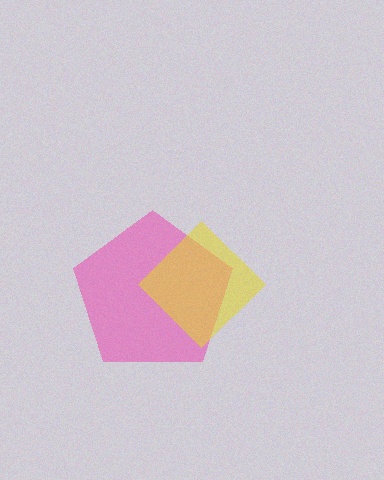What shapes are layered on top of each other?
The layered shapes are: a pink pentagon, a yellow diamond.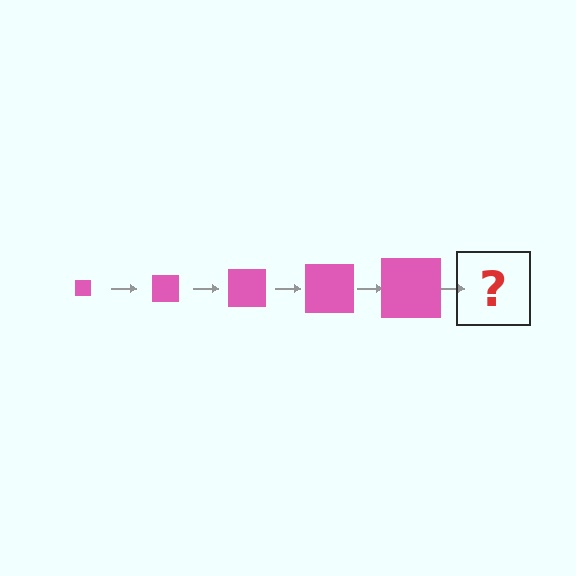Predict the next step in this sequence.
The next step is a pink square, larger than the previous one.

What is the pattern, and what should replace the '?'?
The pattern is that the square gets progressively larger each step. The '?' should be a pink square, larger than the previous one.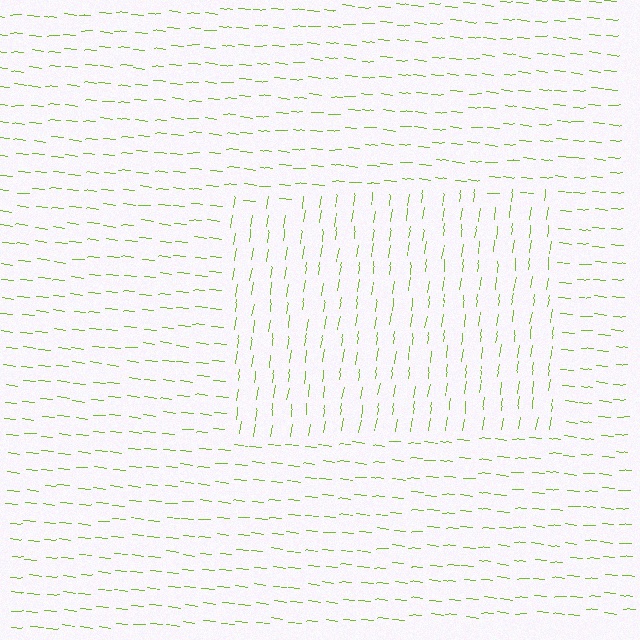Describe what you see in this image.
The image is filled with small lime line segments. A rectangle region in the image has lines oriented differently from the surrounding lines, creating a visible texture boundary.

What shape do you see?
I see a rectangle.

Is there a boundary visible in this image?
Yes, there is a texture boundary formed by a change in line orientation.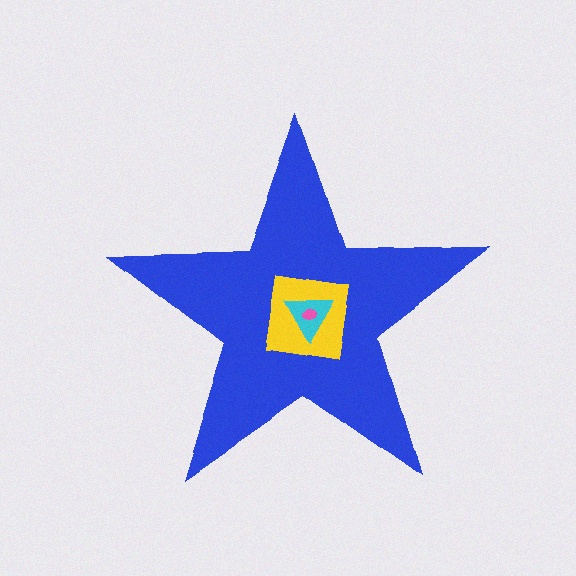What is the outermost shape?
The blue star.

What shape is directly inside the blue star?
The yellow square.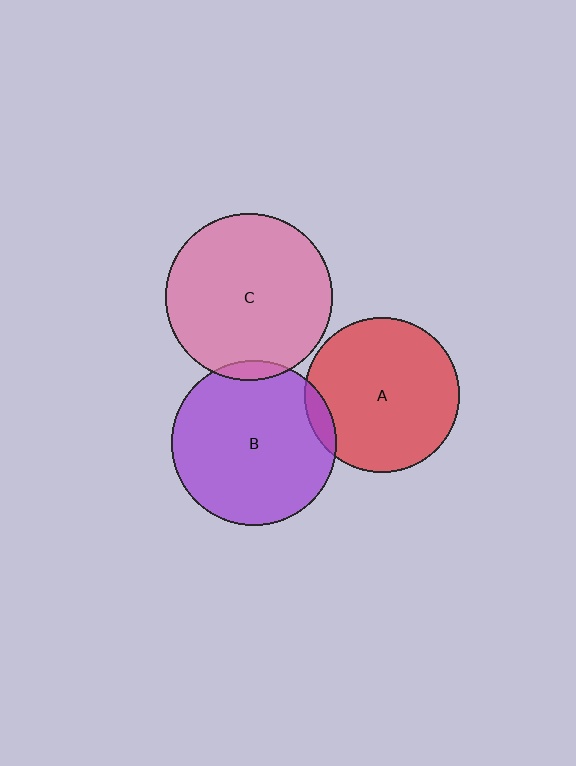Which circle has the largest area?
Circle C (pink).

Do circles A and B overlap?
Yes.